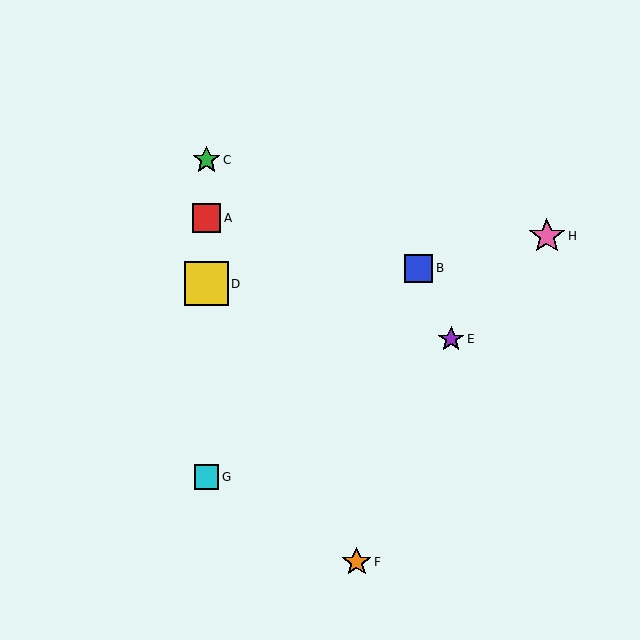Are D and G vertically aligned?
Yes, both are at x≈206.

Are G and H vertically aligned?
No, G is at x≈206 and H is at x≈547.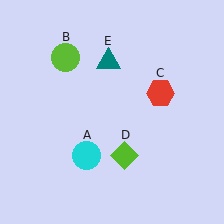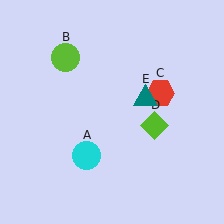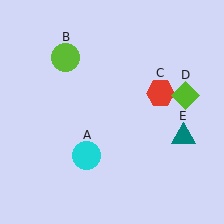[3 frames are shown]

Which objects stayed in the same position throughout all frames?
Cyan circle (object A) and lime circle (object B) and red hexagon (object C) remained stationary.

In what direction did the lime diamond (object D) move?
The lime diamond (object D) moved up and to the right.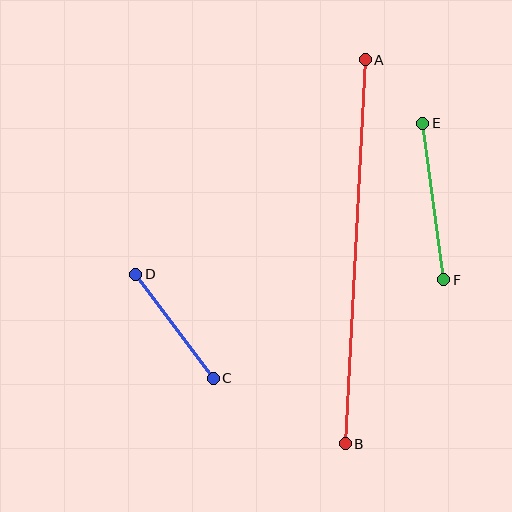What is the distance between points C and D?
The distance is approximately 130 pixels.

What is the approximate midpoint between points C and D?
The midpoint is at approximately (175, 326) pixels.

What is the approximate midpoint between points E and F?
The midpoint is at approximately (433, 201) pixels.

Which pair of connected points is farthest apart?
Points A and B are farthest apart.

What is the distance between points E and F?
The distance is approximately 158 pixels.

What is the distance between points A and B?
The distance is approximately 384 pixels.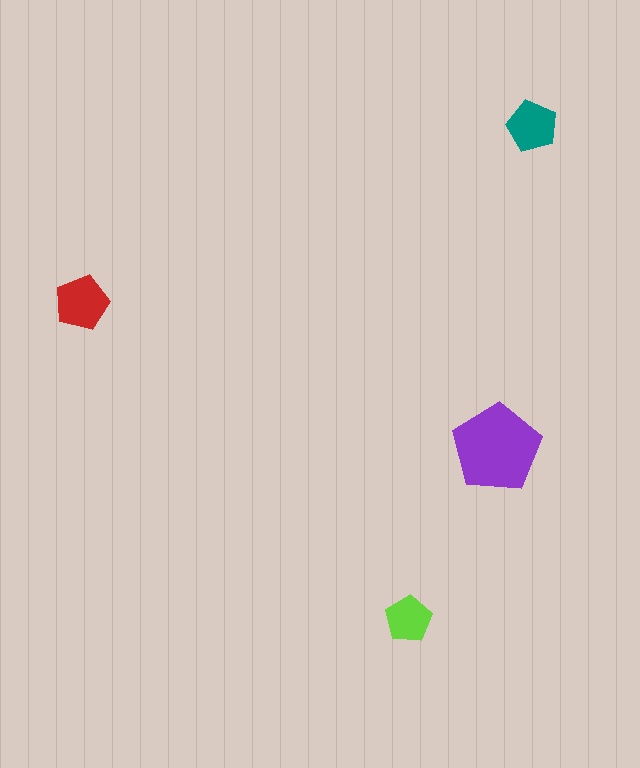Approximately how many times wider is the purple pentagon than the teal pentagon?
About 1.5 times wider.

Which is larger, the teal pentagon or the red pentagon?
The red one.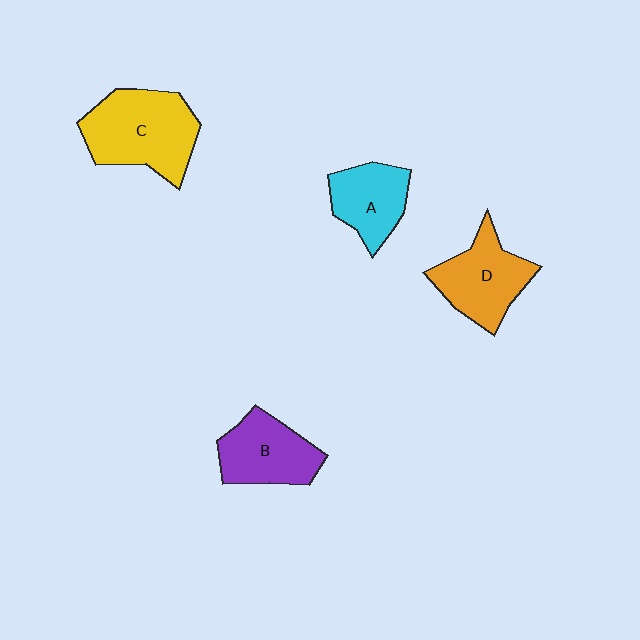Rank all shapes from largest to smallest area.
From largest to smallest: C (yellow), D (orange), B (purple), A (cyan).